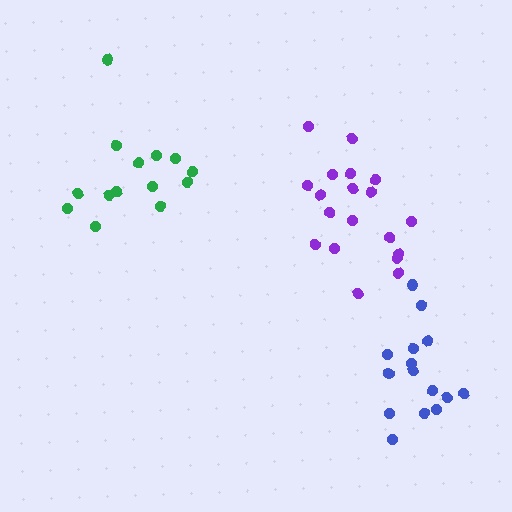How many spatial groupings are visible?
There are 3 spatial groupings.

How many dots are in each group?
Group 1: 14 dots, Group 2: 19 dots, Group 3: 15 dots (48 total).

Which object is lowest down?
The blue cluster is bottommost.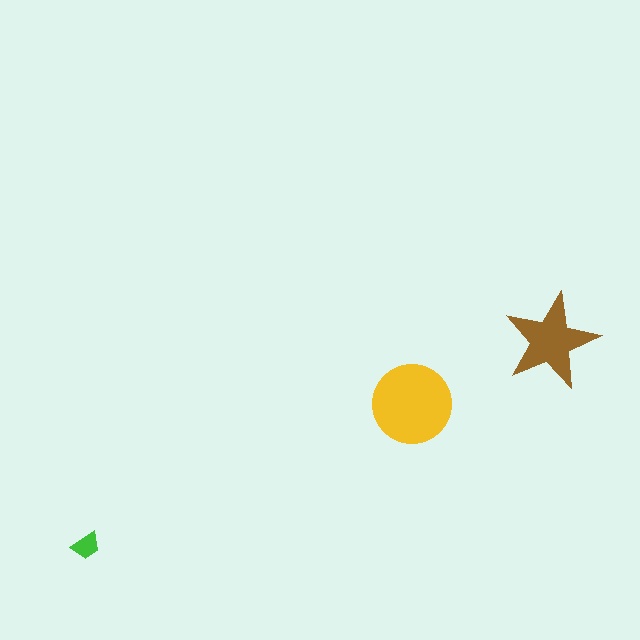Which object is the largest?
The yellow circle.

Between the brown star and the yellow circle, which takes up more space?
The yellow circle.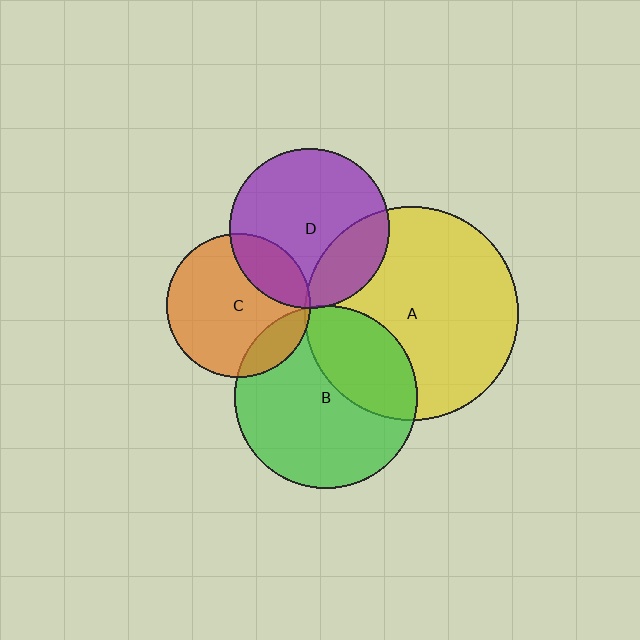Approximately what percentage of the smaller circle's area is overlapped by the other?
Approximately 35%.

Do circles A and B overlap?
Yes.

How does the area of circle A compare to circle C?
Approximately 2.2 times.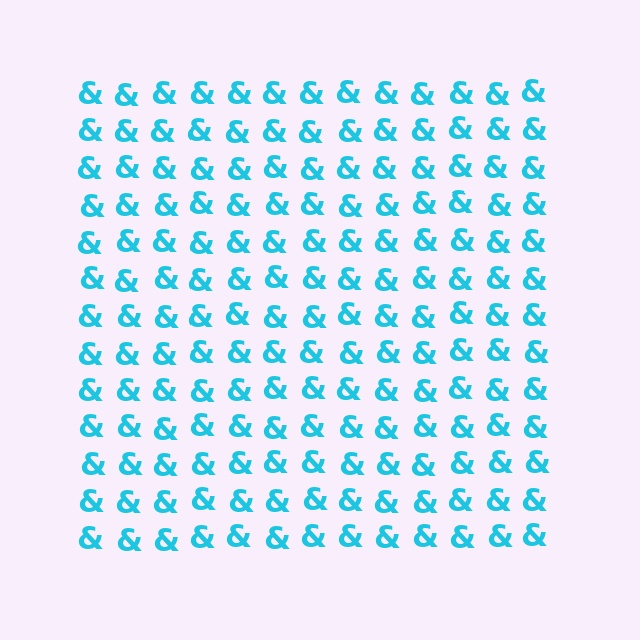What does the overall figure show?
The overall figure shows a square.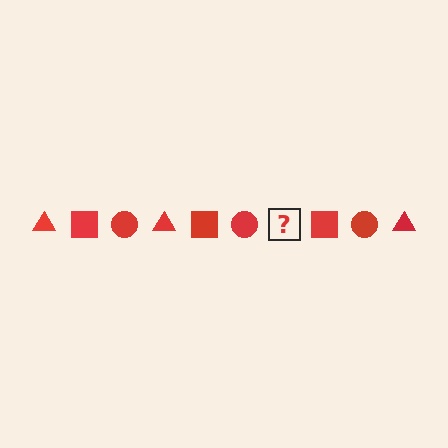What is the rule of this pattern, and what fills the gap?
The rule is that the pattern cycles through triangle, square, circle shapes in red. The gap should be filled with a red triangle.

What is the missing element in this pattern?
The missing element is a red triangle.